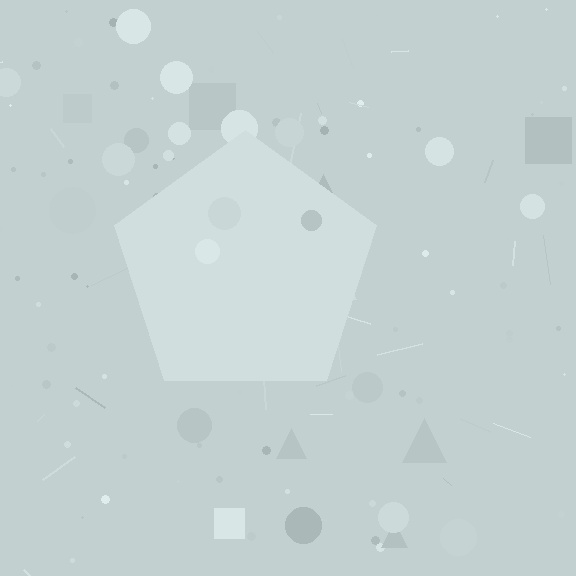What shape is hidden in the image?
A pentagon is hidden in the image.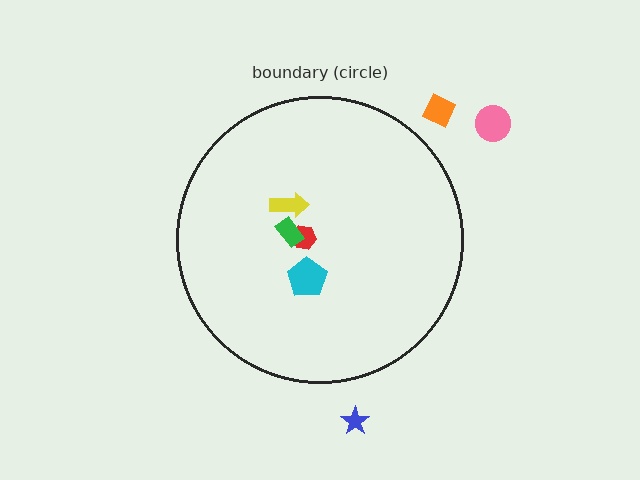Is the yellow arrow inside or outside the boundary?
Inside.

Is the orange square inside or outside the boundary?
Outside.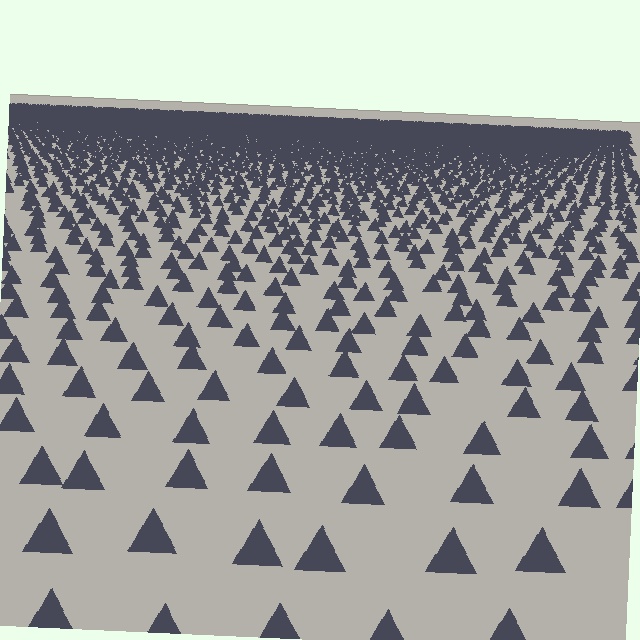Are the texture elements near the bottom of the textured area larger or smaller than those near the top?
Larger. Near the bottom, elements are closer to the viewer and appear at a bigger on-screen size.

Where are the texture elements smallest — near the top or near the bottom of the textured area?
Near the top.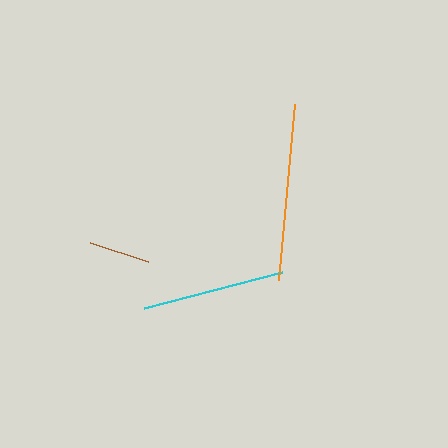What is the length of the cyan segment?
The cyan segment is approximately 143 pixels long.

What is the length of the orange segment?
The orange segment is approximately 177 pixels long.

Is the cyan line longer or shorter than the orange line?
The orange line is longer than the cyan line.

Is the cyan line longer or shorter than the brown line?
The cyan line is longer than the brown line.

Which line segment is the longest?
The orange line is the longest at approximately 177 pixels.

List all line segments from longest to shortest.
From longest to shortest: orange, cyan, brown.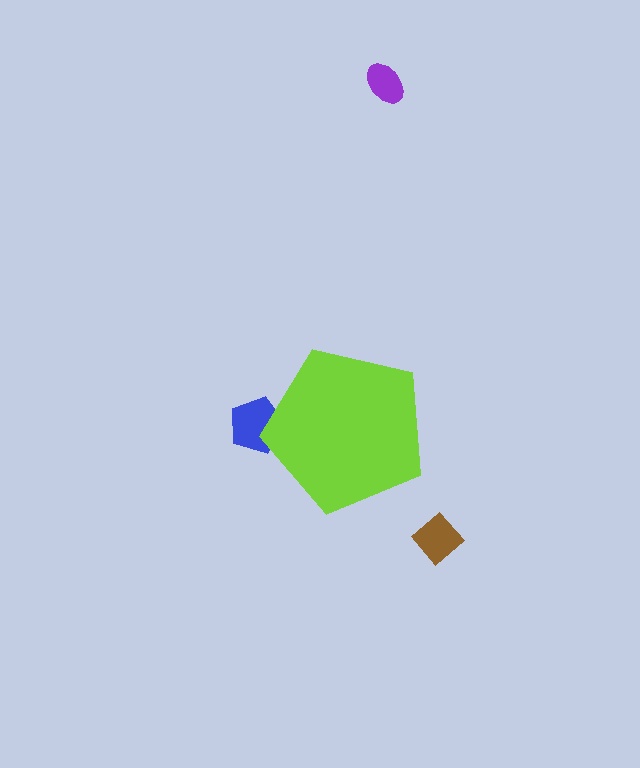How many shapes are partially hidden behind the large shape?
1 shape is partially hidden.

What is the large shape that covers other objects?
A lime pentagon.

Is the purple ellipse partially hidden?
No, the purple ellipse is fully visible.